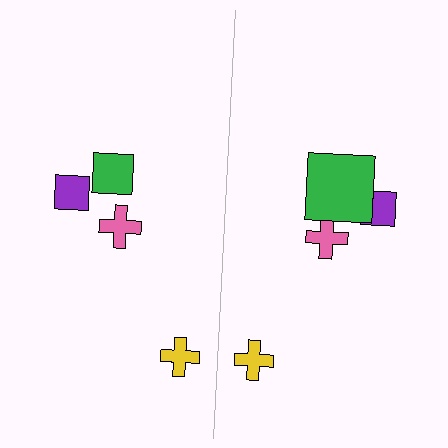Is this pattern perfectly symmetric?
No, the pattern is not perfectly symmetric. The green square on the right side has a different size than its mirror counterpart.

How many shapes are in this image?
There are 8 shapes in this image.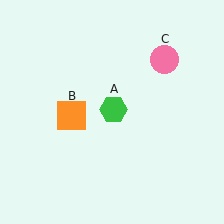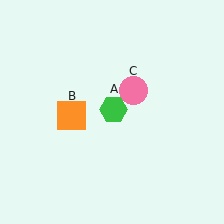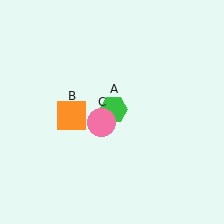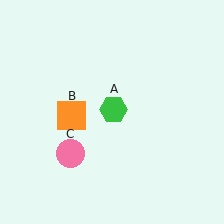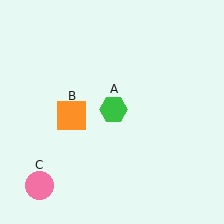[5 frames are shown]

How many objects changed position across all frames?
1 object changed position: pink circle (object C).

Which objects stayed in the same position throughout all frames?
Green hexagon (object A) and orange square (object B) remained stationary.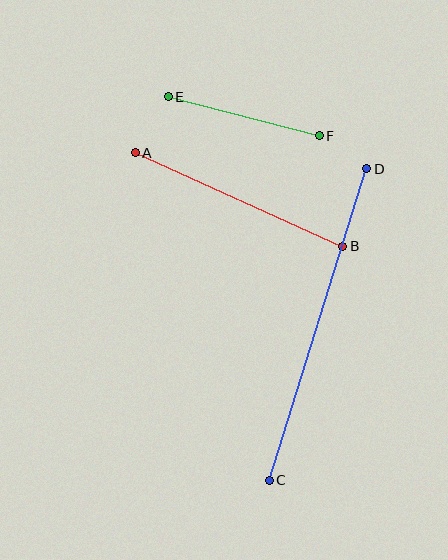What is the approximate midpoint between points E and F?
The midpoint is at approximately (244, 116) pixels.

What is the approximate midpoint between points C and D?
The midpoint is at approximately (318, 325) pixels.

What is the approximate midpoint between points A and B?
The midpoint is at approximately (239, 199) pixels.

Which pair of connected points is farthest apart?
Points C and D are farthest apart.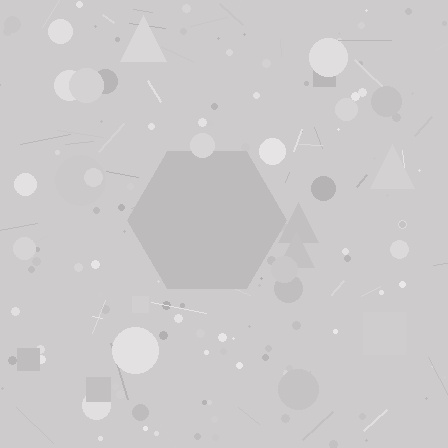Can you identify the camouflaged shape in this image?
The camouflaged shape is a hexagon.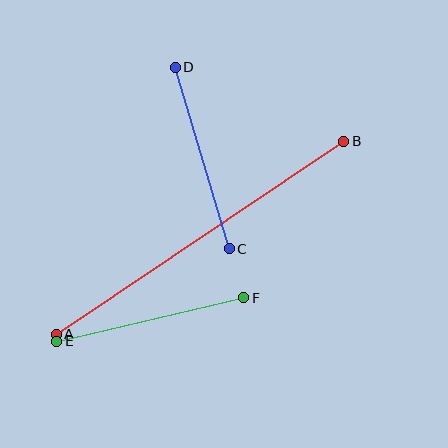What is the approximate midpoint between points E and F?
The midpoint is at approximately (150, 319) pixels.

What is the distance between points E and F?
The distance is approximately 192 pixels.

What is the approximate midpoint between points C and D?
The midpoint is at approximately (202, 158) pixels.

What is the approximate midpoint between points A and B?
The midpoint is at approximately (200, 238) pixels.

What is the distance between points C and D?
The distance is approximately 190 pixels.